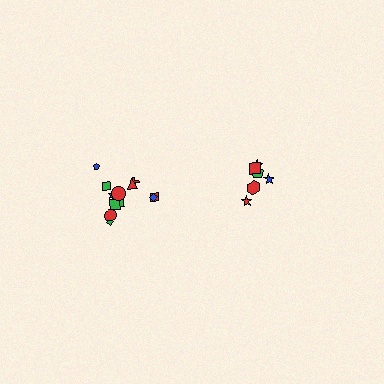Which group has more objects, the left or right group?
The left group.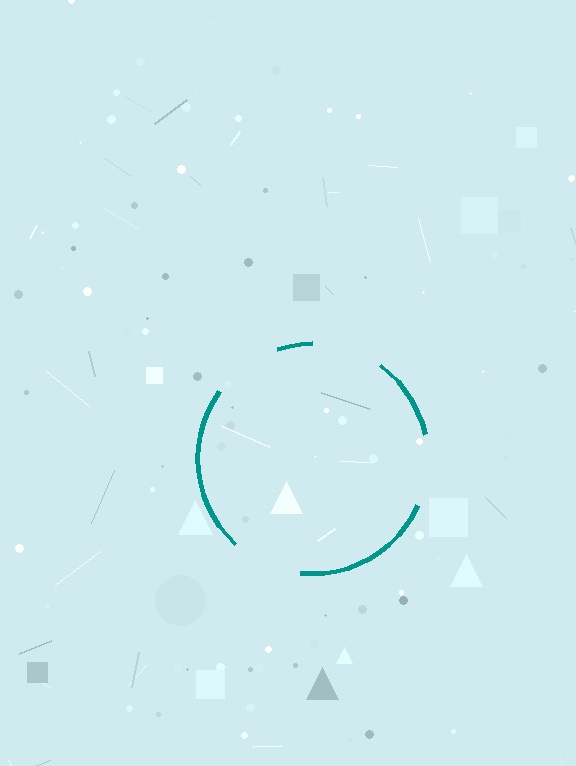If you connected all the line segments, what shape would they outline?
They would outline a circle.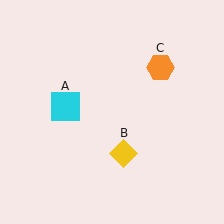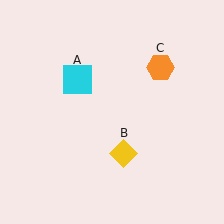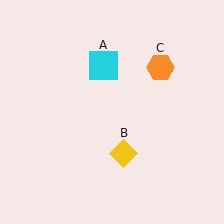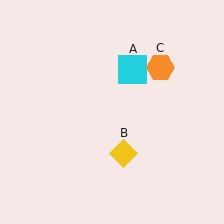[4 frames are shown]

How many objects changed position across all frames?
1 object changed position: cyan square (object A).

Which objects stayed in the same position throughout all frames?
Yellow diamond (object B) and orange hexagon (object C) remained stationary.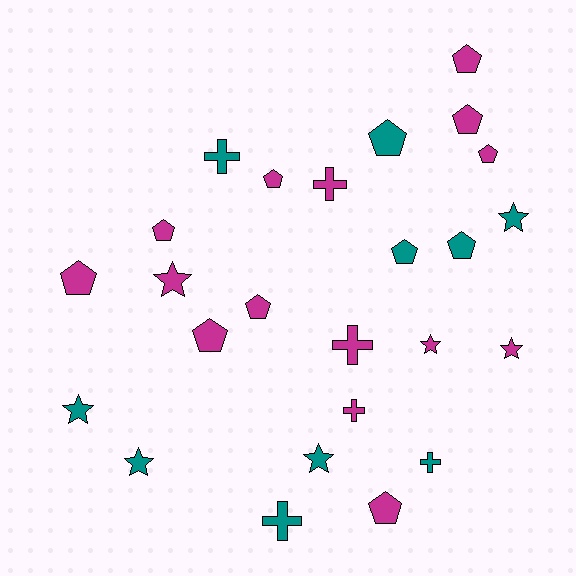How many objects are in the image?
There are 25 objects.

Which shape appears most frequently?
Pentagon, with 12 objects.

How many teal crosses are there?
There are 3 teal crosses.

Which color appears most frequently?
Magenta, with 15 objects.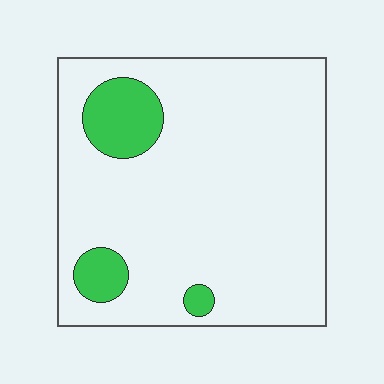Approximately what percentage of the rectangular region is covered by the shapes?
Approximately 10%.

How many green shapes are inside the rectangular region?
3.